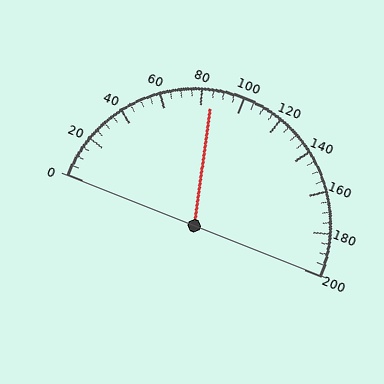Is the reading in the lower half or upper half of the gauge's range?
The reading is in the lower half of the range (0 to 200).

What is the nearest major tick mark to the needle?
The nearest major tick mark is 80.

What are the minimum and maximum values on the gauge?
The gauge ranges from 0 to 200.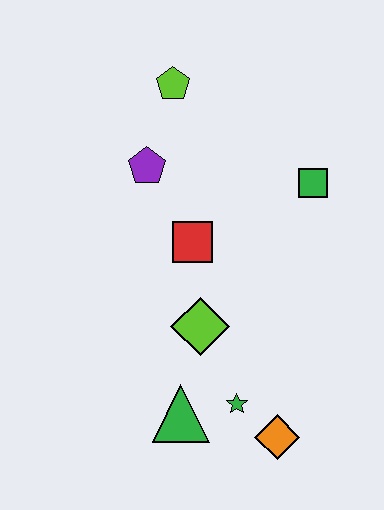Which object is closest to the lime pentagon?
The purple pentagon is closest to the lime pentagon.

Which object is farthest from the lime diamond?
The lime pentagon is farthest from the lime diamond.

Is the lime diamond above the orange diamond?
Yes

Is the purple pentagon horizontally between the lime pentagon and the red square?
No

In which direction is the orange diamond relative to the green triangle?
The orange diamond is to the right of the green triangle.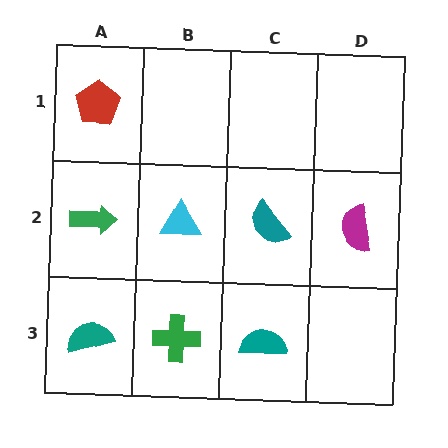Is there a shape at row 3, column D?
No, that cell is empty.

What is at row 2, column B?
A cyan triangle.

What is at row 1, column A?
A red pentagon.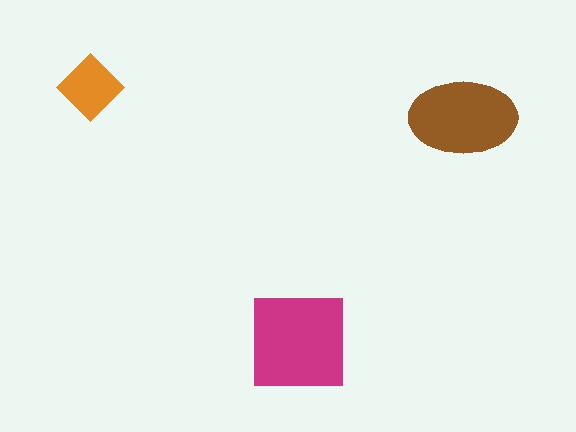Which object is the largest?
The magenta square.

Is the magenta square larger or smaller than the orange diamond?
Larger.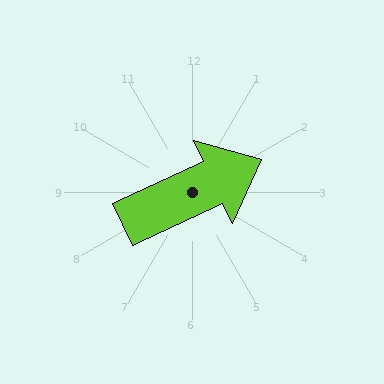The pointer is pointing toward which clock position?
Roughly 2 o'clock.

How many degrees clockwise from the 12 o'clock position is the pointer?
Approximately 65 degrees.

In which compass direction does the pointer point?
Northeast.